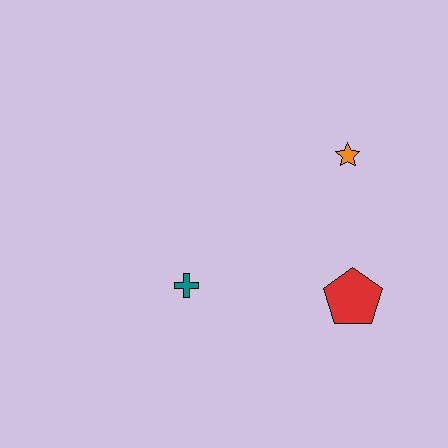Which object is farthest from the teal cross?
The orange star is farthest from the teal cross.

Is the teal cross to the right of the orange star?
No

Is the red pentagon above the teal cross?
No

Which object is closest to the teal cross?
The red pentagon is closest to the teal cross.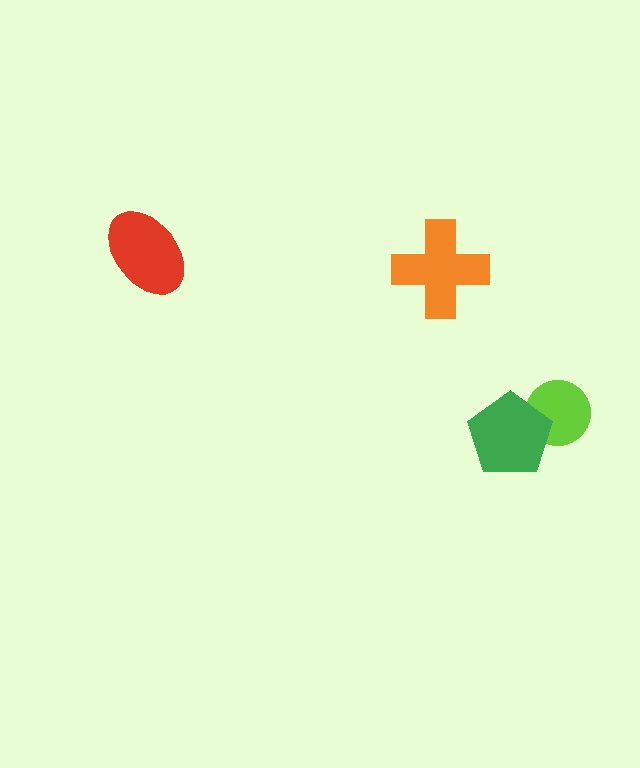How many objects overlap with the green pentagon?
1 object overlaps with the green pentagon.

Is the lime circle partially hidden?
Yes, it is partially covered by another shape.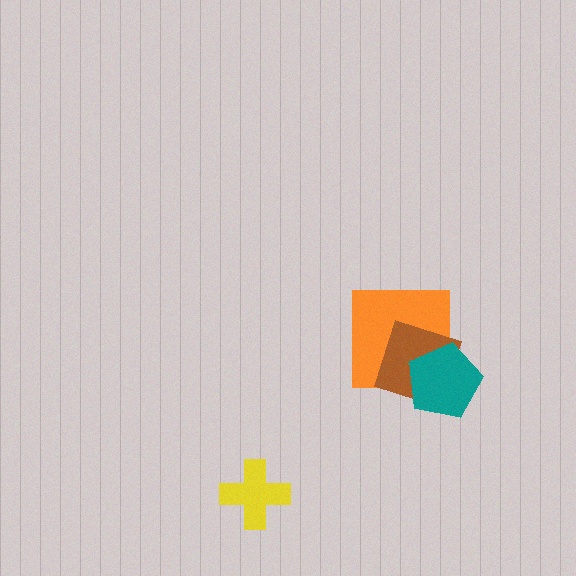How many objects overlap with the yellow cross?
0 objects overlap with the yellow cross.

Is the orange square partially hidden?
Yes, it is partially covered by another shape.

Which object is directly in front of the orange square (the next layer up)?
The brown square is directly in front of the orange square.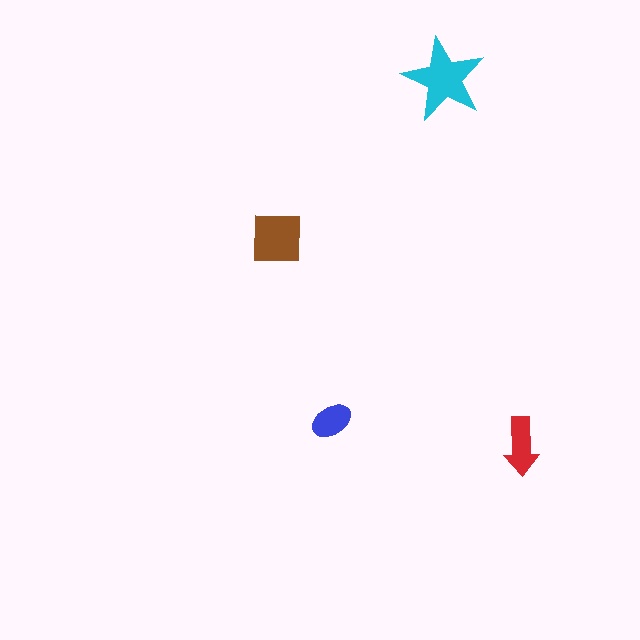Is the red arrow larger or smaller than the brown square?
Smaller.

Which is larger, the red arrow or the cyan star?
The cyan star.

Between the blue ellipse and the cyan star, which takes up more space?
The cyan star.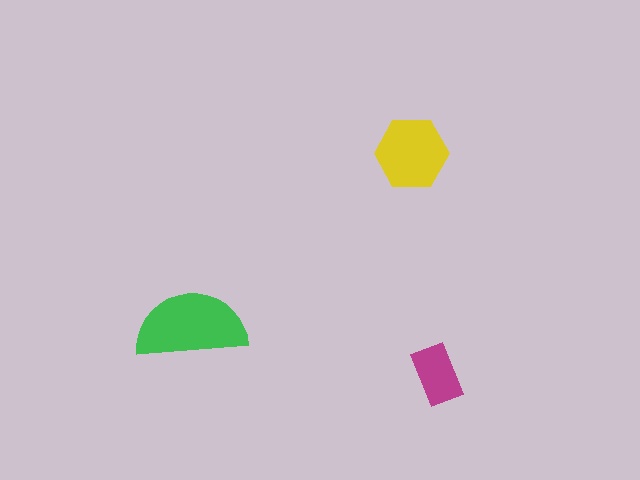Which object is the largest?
The green semicircle.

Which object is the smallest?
The magenta rectangle.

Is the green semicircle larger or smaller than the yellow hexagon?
Larger.